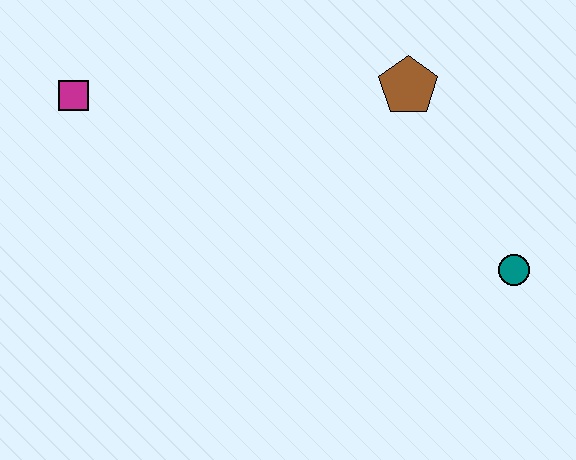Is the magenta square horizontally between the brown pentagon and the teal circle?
No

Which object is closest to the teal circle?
The brown pentagon is closest to the teal circle.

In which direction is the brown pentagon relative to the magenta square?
The brown pentagon is to the right of the magenta square.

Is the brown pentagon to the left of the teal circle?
Yes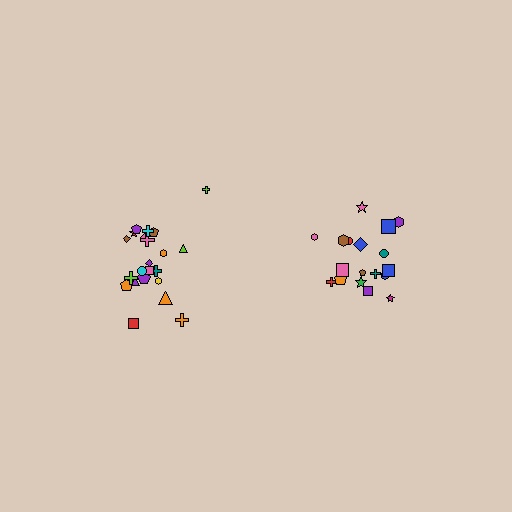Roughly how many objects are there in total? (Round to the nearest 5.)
Roughly 40 objects in total.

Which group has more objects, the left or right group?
The left group.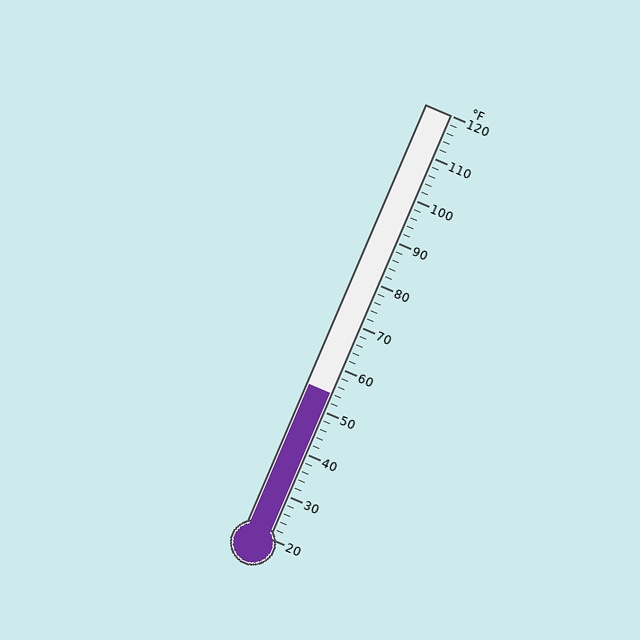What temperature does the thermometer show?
The thermometer shows approximately 54°F.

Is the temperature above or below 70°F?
The temperature is below 70°F.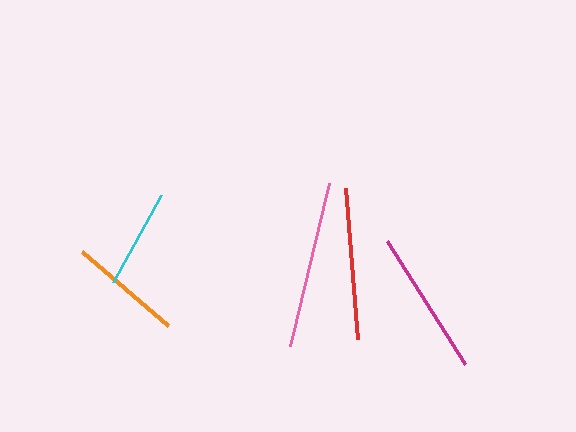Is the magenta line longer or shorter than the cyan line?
The magenta line is longer than the cyan line.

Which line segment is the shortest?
The cyan line is the shortest at approximately 100 pixels.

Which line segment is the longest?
The pink line is the longest at approximately 167 pixels.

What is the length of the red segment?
The red segment is approximately 152 pixels long.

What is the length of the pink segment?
The pink segment is approximately 167 pixels long.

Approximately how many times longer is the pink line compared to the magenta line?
The pink line is approximately 1.1 times the length of the magenta line.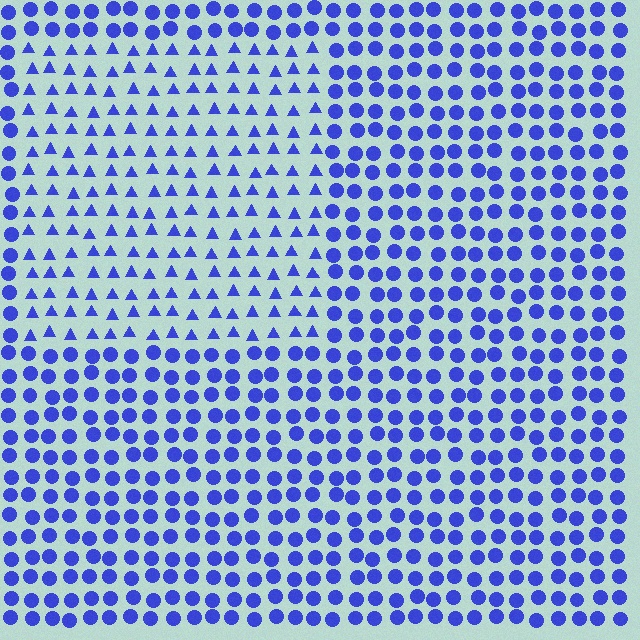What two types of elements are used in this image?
The image uses triangles inside the rectangle region and circles outside it.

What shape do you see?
I see a rectangle.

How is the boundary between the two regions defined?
The boundary is defined by a change in element shape: triangles inside vs. circles outside. All elements share the same color and spacing.